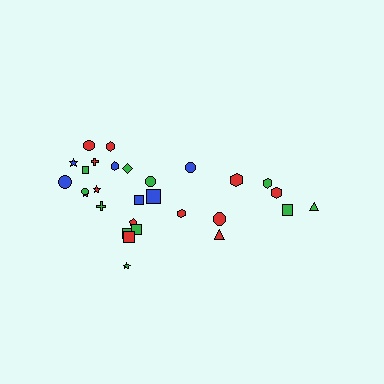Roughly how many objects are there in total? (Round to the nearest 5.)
Roughly 30 objects in total.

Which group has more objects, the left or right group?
The left group.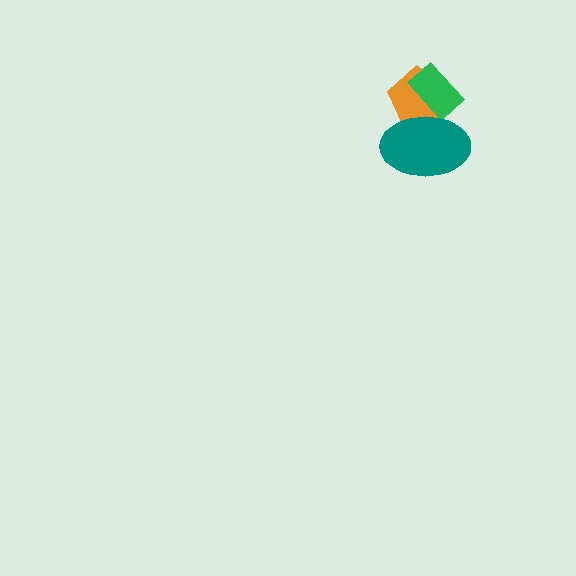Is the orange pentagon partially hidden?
Yes, it is partially covered by another shape.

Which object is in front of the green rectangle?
The teal ellipse is in front of the green rectangle.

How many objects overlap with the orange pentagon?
2 objects overlap with the orange pentagon.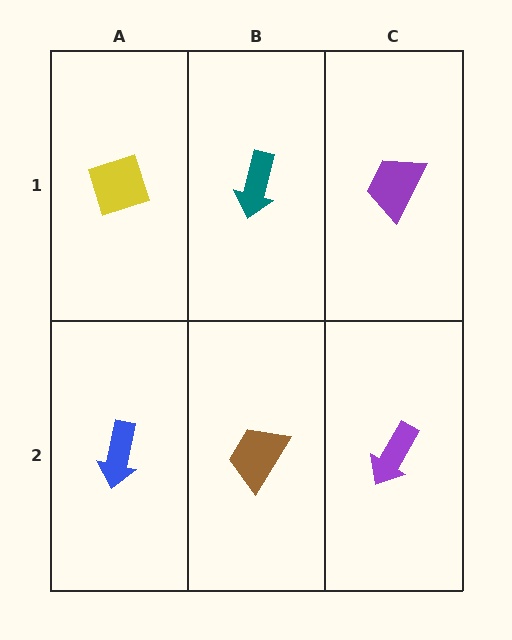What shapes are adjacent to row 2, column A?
A yellow diamond (row 1, column A), a brown trapezoid (row 2, column B).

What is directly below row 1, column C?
A purple arrow.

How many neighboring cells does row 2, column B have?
3.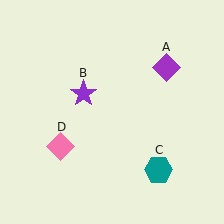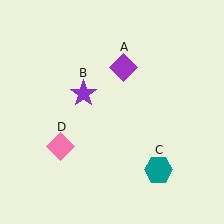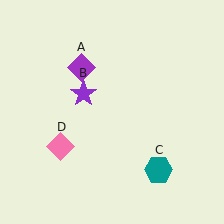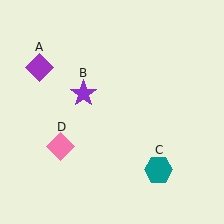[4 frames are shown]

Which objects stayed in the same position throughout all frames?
Purple star (object B) and teal hexagon (object C) and pink diamond (object D) remained stationary.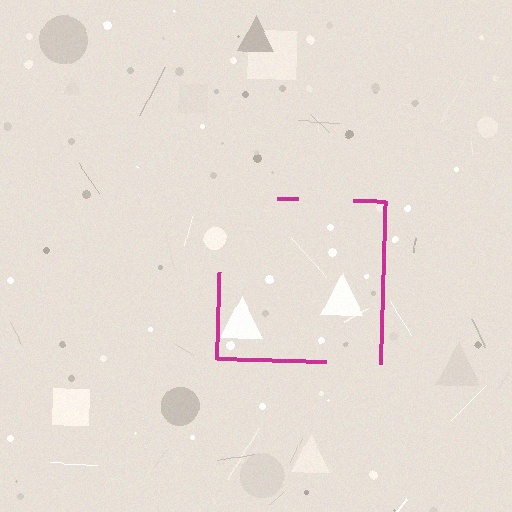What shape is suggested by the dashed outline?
The dashed outline suggests a square.